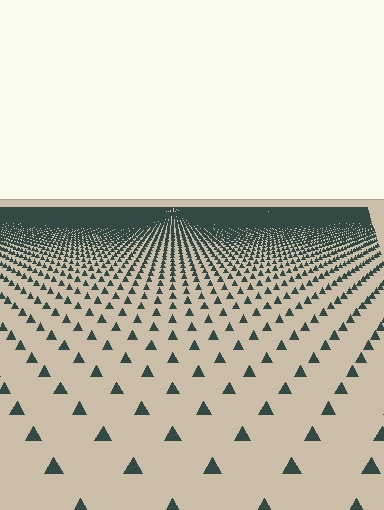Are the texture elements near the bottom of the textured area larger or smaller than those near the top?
Larger. Near the bottom, elements are closer to the viewer and appear at a bigger on-screen size.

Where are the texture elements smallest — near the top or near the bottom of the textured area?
Near the top.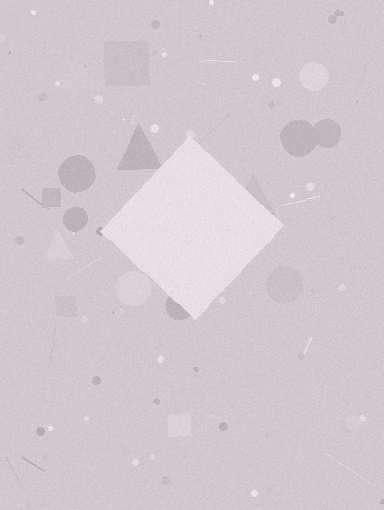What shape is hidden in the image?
A diamond is hidden in the image.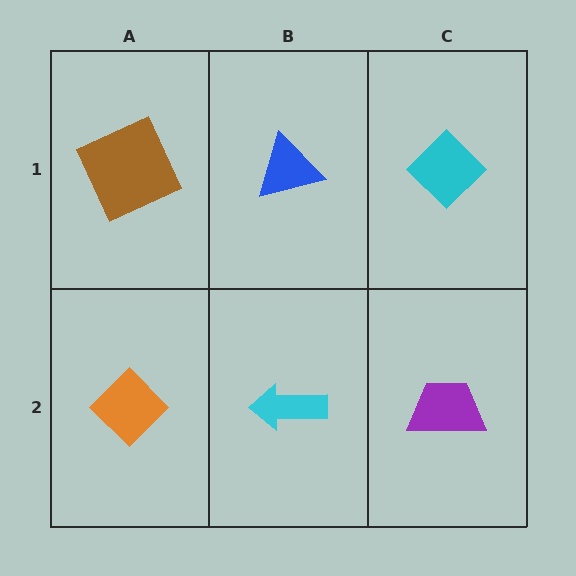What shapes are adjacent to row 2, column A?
A brown square (row 1, column A), a cyan arrow (row 2, column B).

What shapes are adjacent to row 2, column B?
A blue triangle (row 1, column B), an orange diamond (row 2, column A), a purple trapezoid (row 2, column C).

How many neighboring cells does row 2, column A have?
2.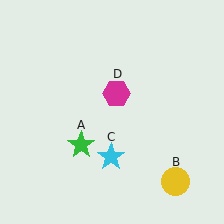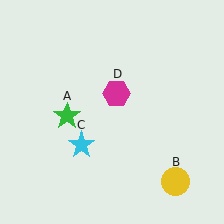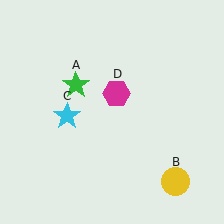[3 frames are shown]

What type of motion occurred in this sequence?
The green star (object A), cyan star (object C) rotated clockwise around the center of the scene.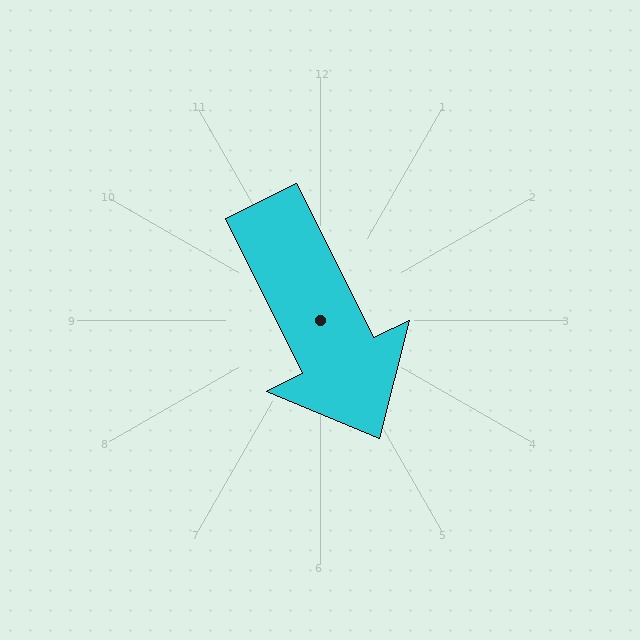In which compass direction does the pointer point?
Southeast.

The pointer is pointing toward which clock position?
Roughly 5 o'clock.